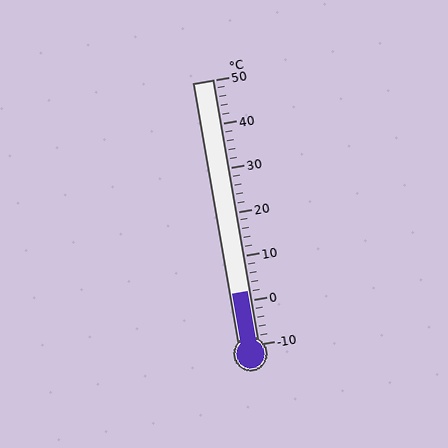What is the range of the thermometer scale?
The thermometer scale ranges from -10°C to 50°C.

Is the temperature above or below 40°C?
The temperature is below 40°C.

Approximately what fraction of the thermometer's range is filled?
The thermometer is filled to approximately 20% of its range.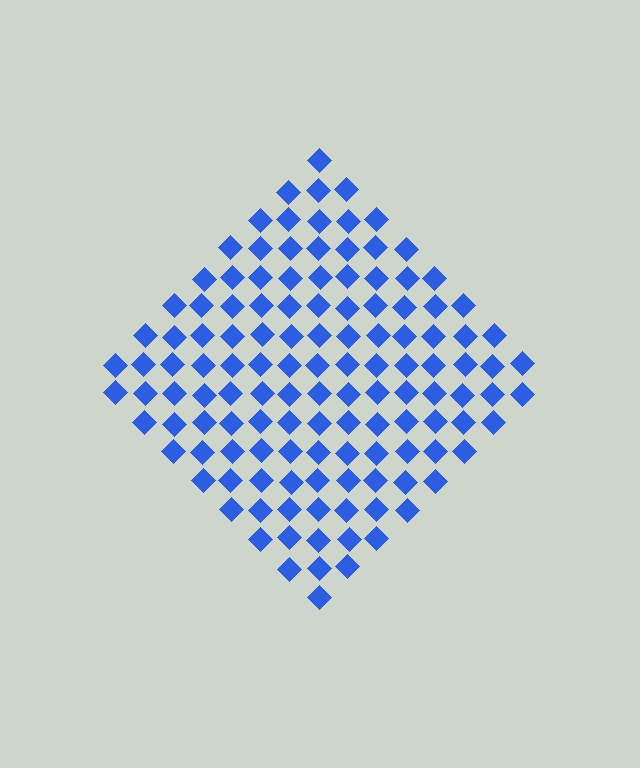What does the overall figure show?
The overall figure shows a diamond.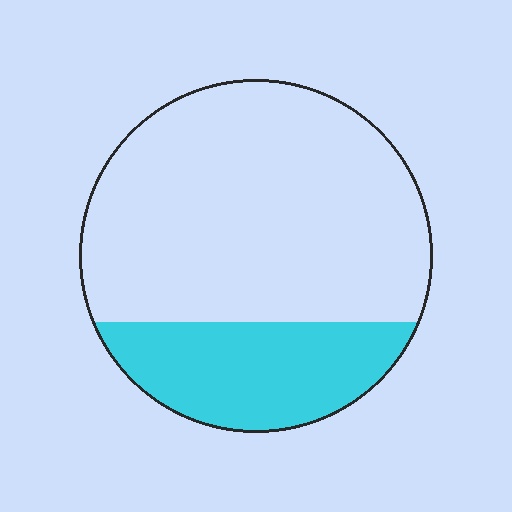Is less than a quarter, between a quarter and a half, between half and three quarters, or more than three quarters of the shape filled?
Between a quarter and a half.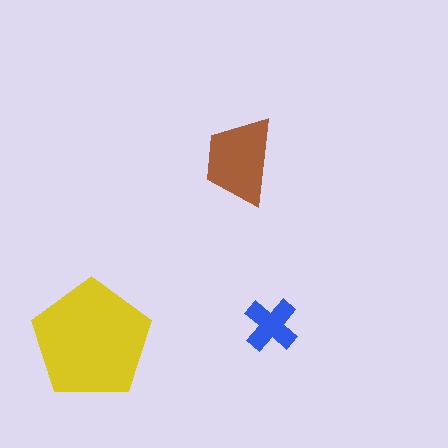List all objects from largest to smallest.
The yellow pentagon, the brown trapezoid, the blue cross.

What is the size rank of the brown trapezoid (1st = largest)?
2nd.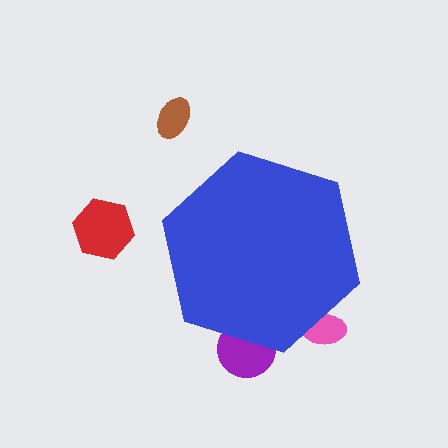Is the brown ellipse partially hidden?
No, the brown ellipse is fully visible.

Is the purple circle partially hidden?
Yes, the purple circle is partially hidden behind the blue hexagon.